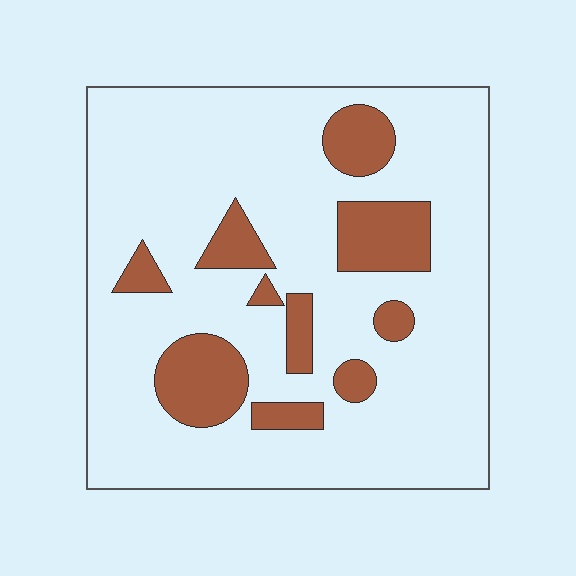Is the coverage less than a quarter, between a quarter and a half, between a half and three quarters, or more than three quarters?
Less than a quarter.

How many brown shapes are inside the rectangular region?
10.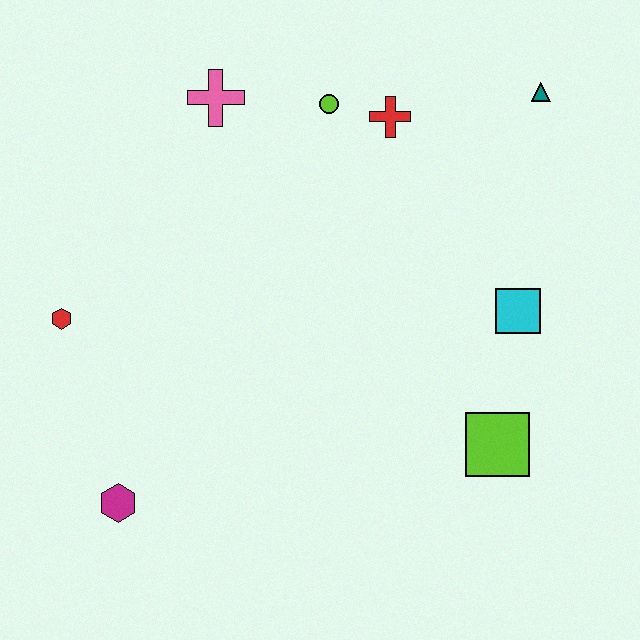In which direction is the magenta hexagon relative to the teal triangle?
The magenta hexagon is to the left of the teal triangle.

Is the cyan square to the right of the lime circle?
Yes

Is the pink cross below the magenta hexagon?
No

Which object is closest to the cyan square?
The lime square is closest to the cyan square.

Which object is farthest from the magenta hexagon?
The teal triangle is farthest from the magenta hexagon.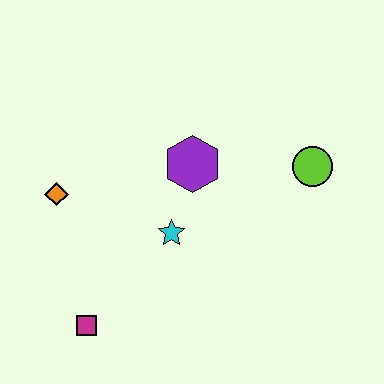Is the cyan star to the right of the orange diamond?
Yes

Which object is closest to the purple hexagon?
The cyan star is closest to the purple hexagon.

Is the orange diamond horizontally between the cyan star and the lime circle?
No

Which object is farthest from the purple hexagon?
The magenta square is farthest from the purple hexagon.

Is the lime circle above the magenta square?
Yes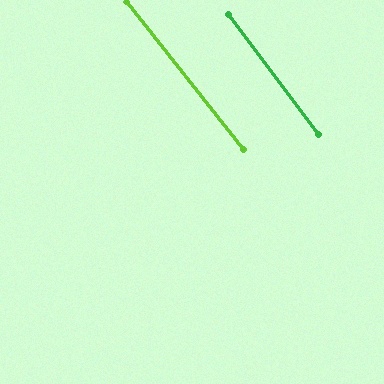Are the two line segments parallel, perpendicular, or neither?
Parallel — their directions differ by only 1.7°.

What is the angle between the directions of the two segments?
Approximately 2 degrees.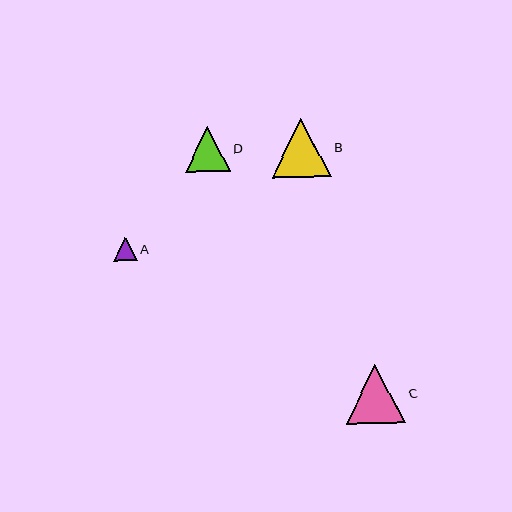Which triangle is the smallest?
Triangle A is the smallest with a size of approximately 24 pixels.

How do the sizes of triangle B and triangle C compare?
Triangle B and triangle C are approximately the same size.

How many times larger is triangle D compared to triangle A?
Triangle D is approximately 1.9 times the size of triangle A.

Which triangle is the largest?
Triangle B is the largest with a size of approximately 60 pixels.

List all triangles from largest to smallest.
From largest to smallest: B, C, D, A.